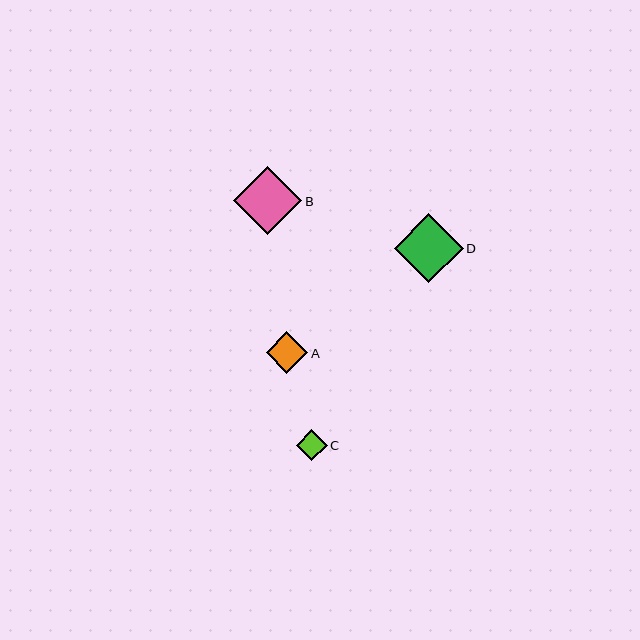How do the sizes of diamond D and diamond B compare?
Diamond D and diamond B are approximately the same size.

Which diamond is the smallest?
Diamond C is the smallest with a size of approximately 31 pixels.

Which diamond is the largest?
Diamond D is the largest with a size of approximately 69 pixels.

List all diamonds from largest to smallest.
From largest to smallest: D, B, A, C.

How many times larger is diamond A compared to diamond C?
Diamond A is approximately 1.3 times the size of diamond C.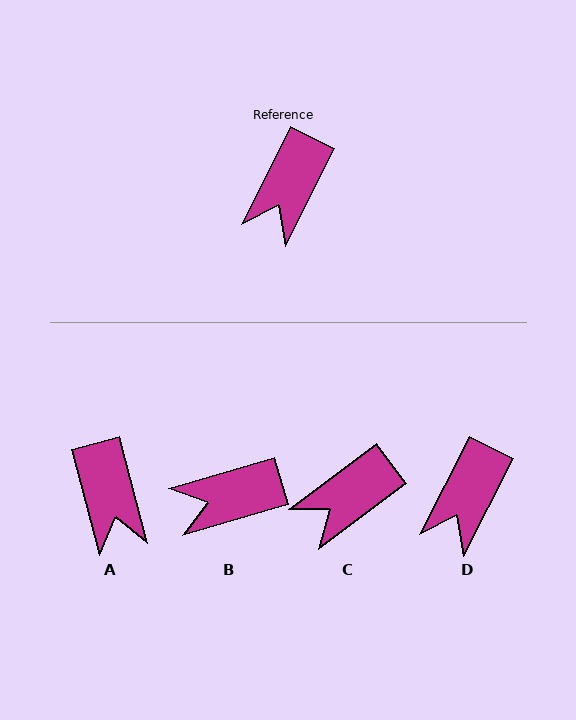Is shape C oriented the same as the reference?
No, it is off by about 26 degrees.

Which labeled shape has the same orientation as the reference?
D.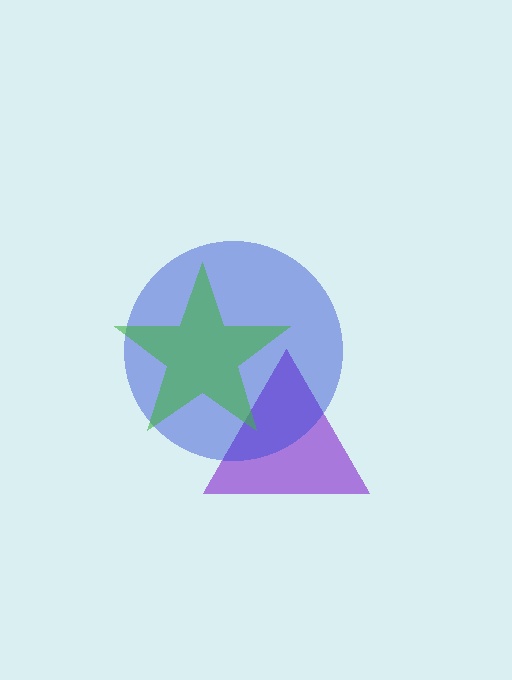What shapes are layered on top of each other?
The layered shapes are: a purple triangle, a blue circle, a green star.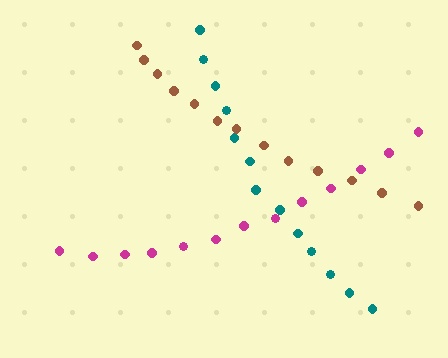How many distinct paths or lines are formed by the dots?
There are 3 distinct paths.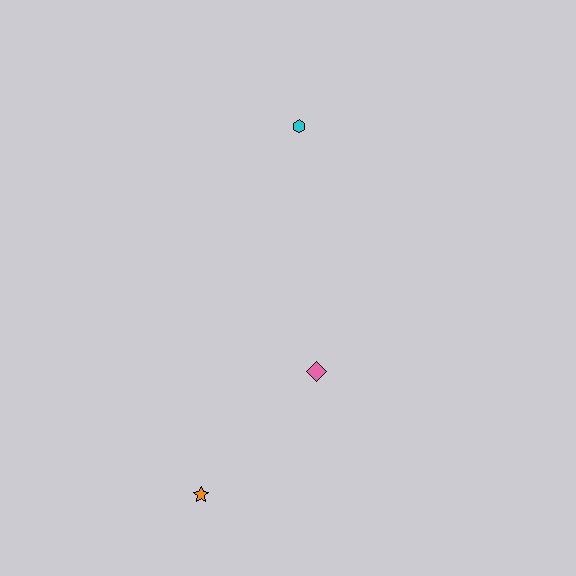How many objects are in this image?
There are 3 objects.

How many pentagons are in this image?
There are no pentagons.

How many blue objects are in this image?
There are no blue objects.